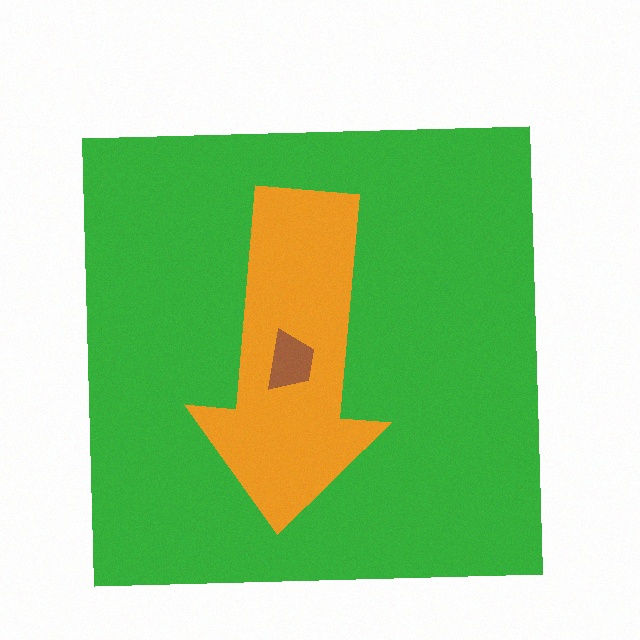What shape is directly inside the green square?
The orange arrow.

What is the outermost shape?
The green square.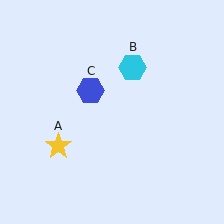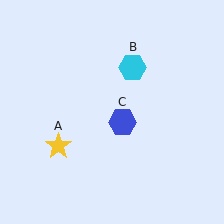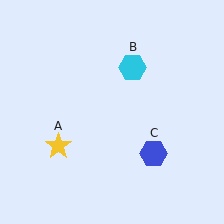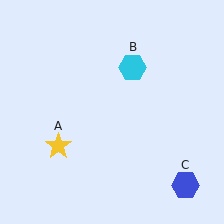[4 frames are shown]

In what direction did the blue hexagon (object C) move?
The blue hexagon (object C) moved down and to the right.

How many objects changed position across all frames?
1 object changed position: blue hexagon (object C).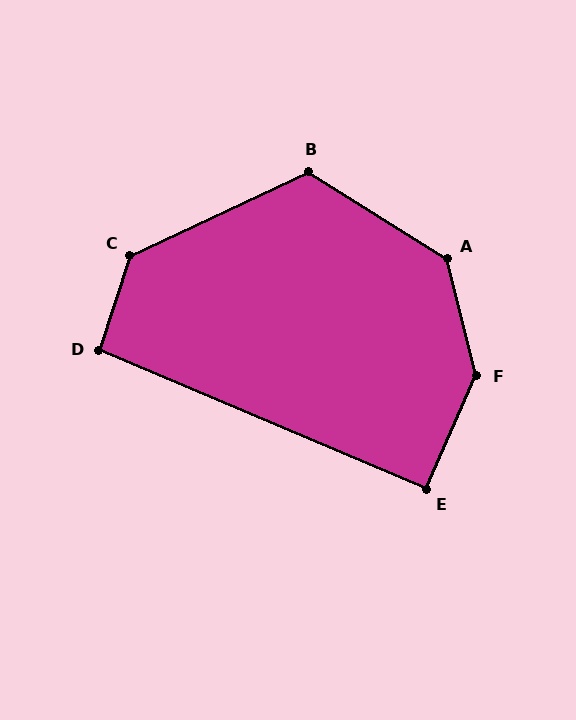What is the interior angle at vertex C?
Approximately 133 degrees (obtuse).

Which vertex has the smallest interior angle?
E, at approximately 91 degrees.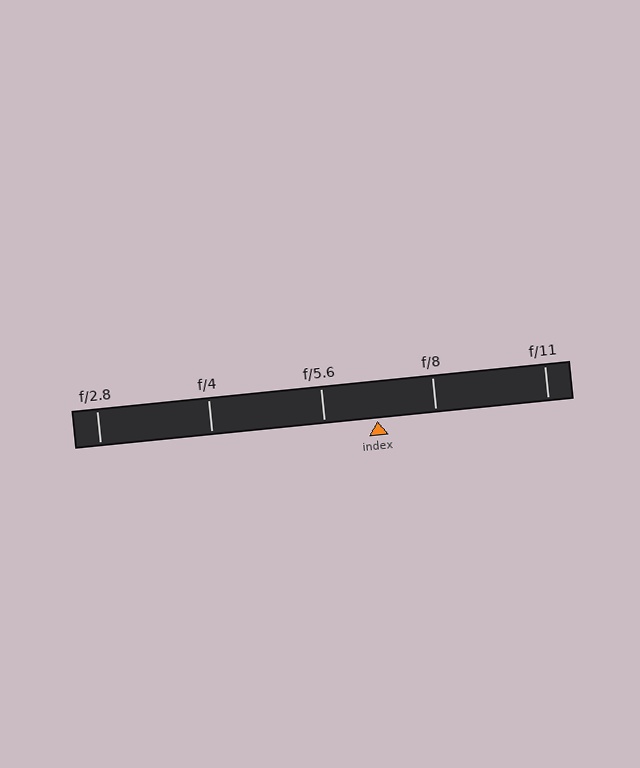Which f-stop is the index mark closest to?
The index mark is closest to f/5.6.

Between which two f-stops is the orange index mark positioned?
The index mark is between f/5.6 and f/8.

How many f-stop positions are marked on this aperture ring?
There are 5 f-stop positions marked.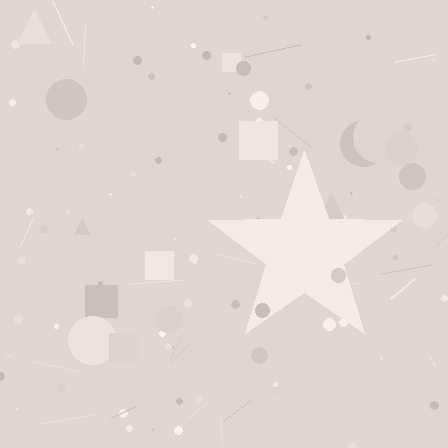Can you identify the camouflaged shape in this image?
The camouflaged shape is a star.